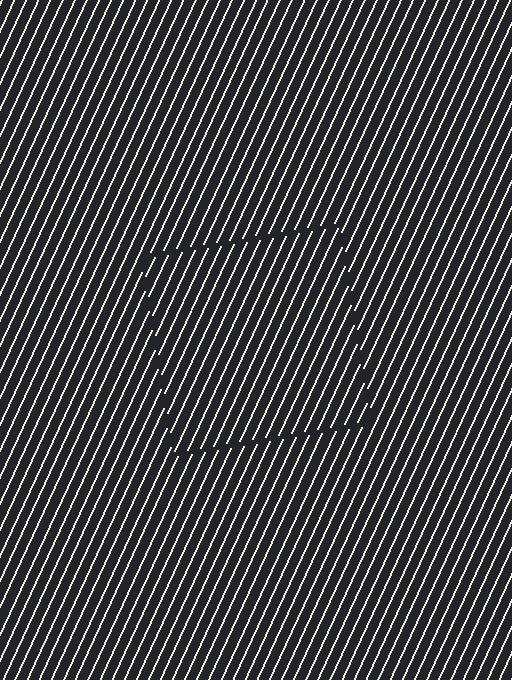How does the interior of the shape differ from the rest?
The interior of the shape contains the same grating, shifted by half a period — the contour is defined by the phase discontinuity where line-ends from the inner and outer gratings abut.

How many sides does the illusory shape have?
4 sides — the line-ends trace a square.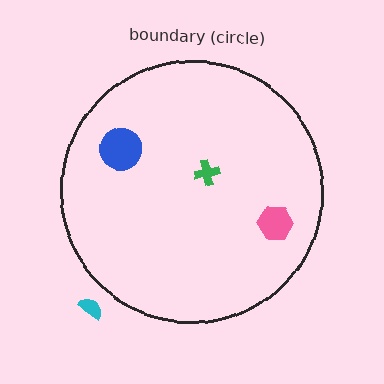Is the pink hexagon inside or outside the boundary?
Inside.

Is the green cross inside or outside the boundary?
Inside.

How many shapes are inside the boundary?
3 inside, 1 outside.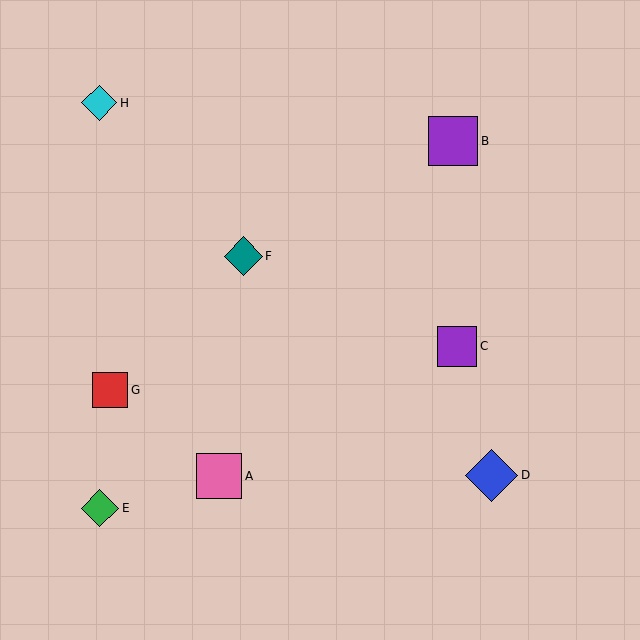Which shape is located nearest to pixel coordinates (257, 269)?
The teal diamond (labeled F) at (243, 256) is nearest to that location.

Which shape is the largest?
The blue diamond (labeled D) is the largest.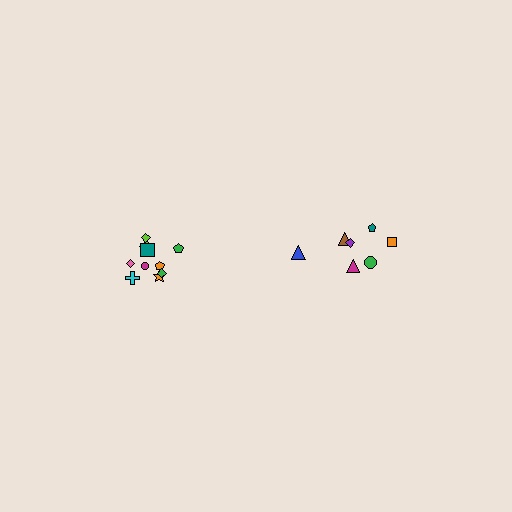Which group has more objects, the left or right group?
The left group.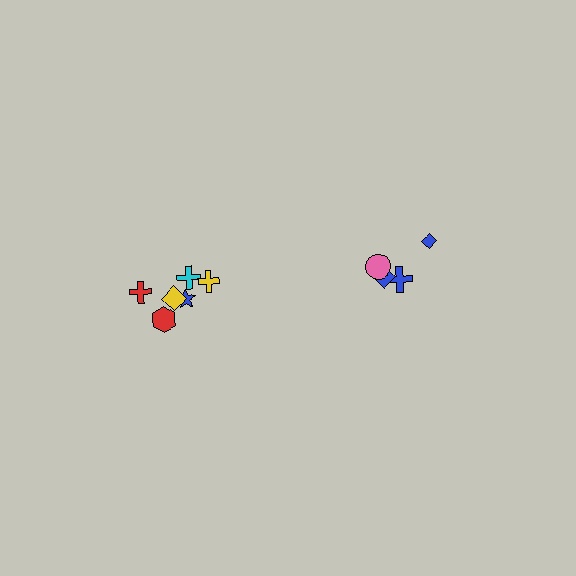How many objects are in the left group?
There are 6 objects.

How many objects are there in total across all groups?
There are 10 objects.